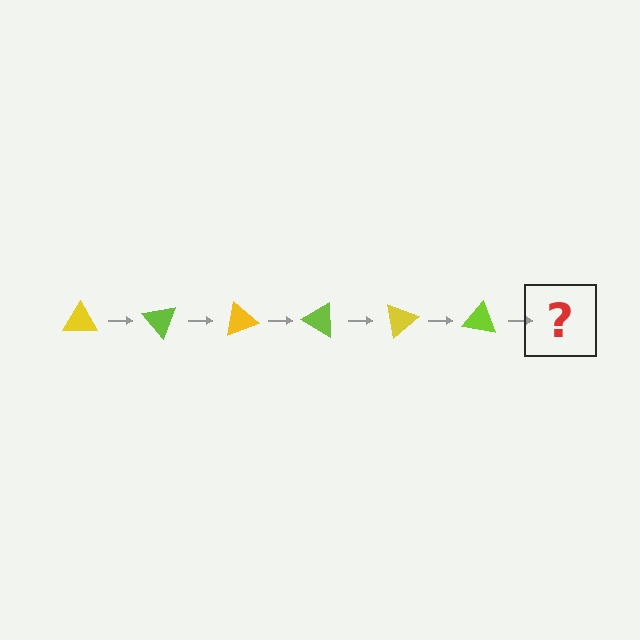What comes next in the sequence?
The next element should be a yellow triangle, rotated 300 degrees from the start.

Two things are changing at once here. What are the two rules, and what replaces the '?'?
The two rules are that it rotates 50 degrees each step and the color cycles through yellow and lime. The '?' should be a yellow triangle, rotated 300 degrees from the start.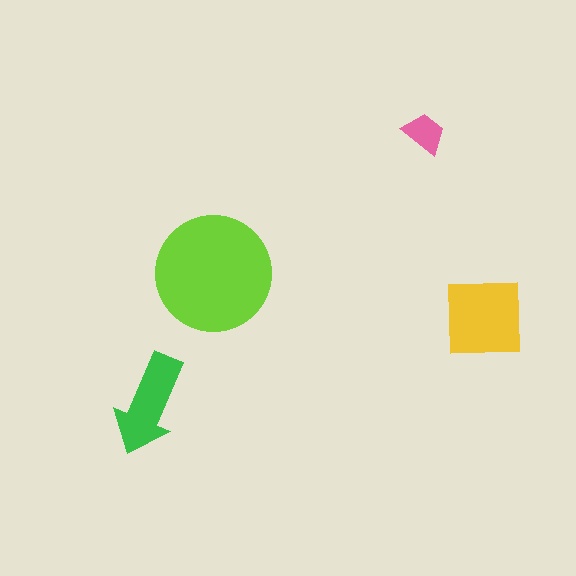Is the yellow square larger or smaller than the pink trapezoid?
Larger.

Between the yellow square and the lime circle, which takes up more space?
The lime circle.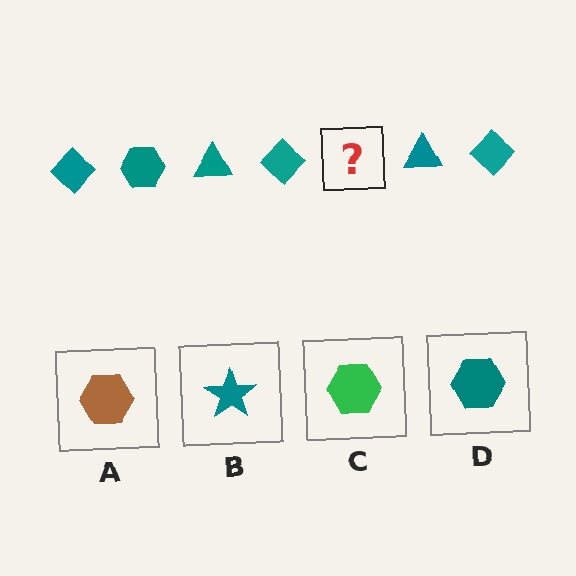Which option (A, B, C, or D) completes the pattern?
D.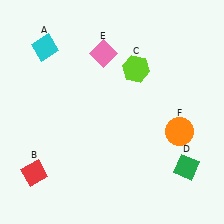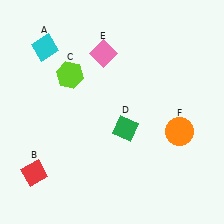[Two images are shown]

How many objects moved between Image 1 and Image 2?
2 objects moved between the two images.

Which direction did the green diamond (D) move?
The green diamond (D) moved left.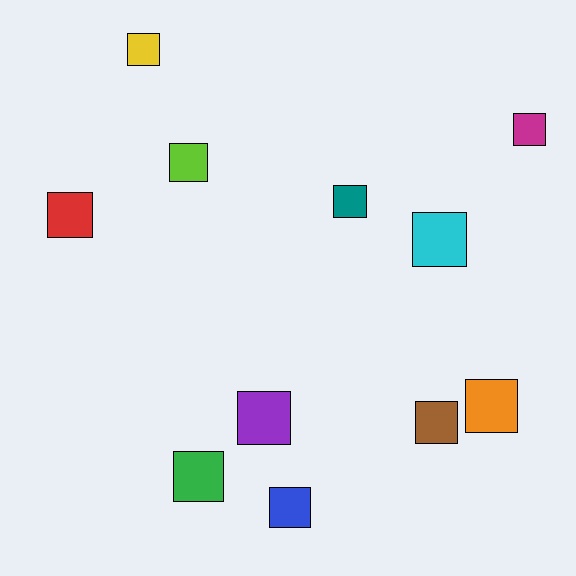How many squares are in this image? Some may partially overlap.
There are 11 squares.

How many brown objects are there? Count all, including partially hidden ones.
There is 1 brown object.